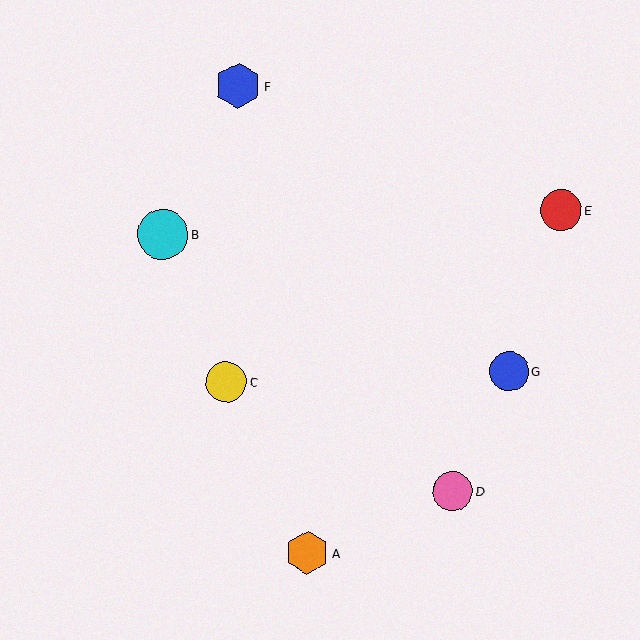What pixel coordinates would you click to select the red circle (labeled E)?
Click at (561, 210) to select the red circle E.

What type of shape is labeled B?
Shape B is a cyan circle.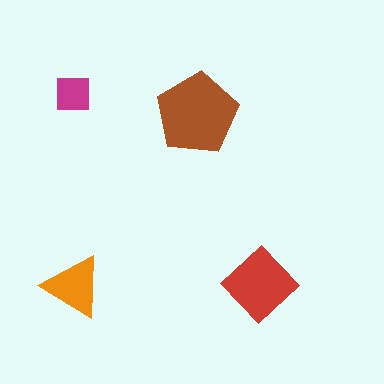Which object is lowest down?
The orange triangle is bottommost.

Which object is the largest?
The brown pentagon.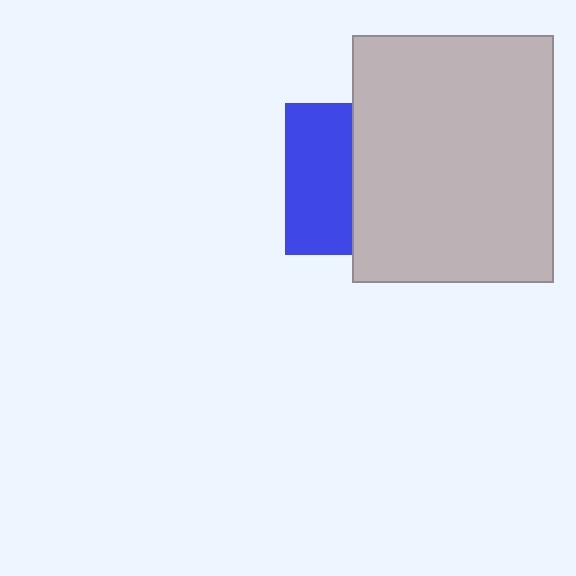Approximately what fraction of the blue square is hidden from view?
Roughly 57% of the blue square is hidden behind the light gray rectangle.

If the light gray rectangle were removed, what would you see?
You would see the complete blue square.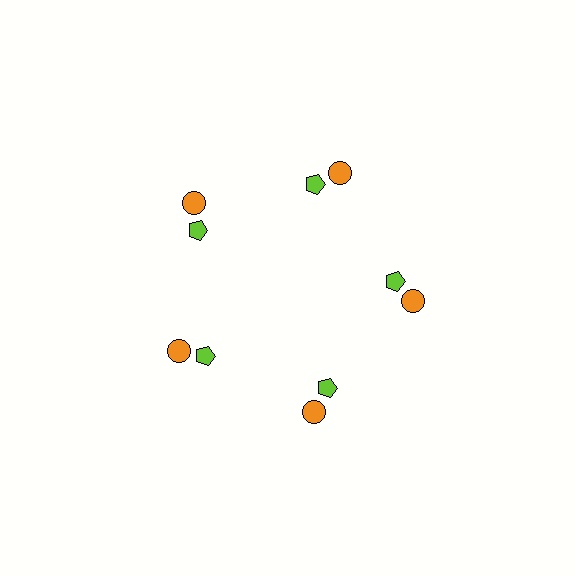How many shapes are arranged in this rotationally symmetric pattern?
There are 10 shapes, arranged in 5 groups of 2.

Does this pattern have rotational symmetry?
Yes, this pattern has 5-fold rotational symmetry. It looks the same after rotating 72 degrees around the center.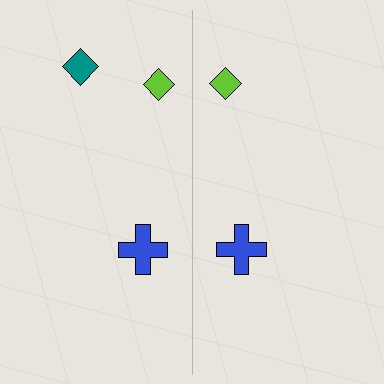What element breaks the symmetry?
A teal diamond is missing from the right side.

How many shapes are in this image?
There are 5 shapes in this image.